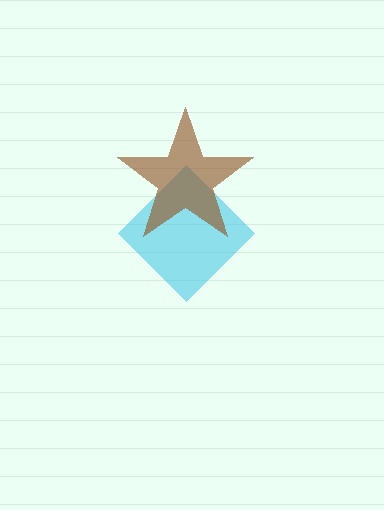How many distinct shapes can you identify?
There are 2 distinct shapes: a cyan diamond, a brown star.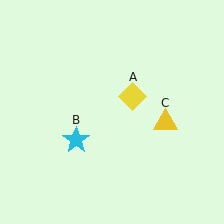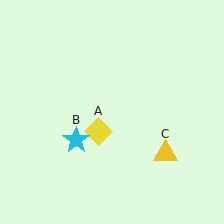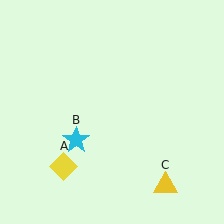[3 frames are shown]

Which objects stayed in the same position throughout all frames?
Cyan star (object B) remained stationary.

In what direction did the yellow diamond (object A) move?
The yellow diamond (object A) moved down and to the left.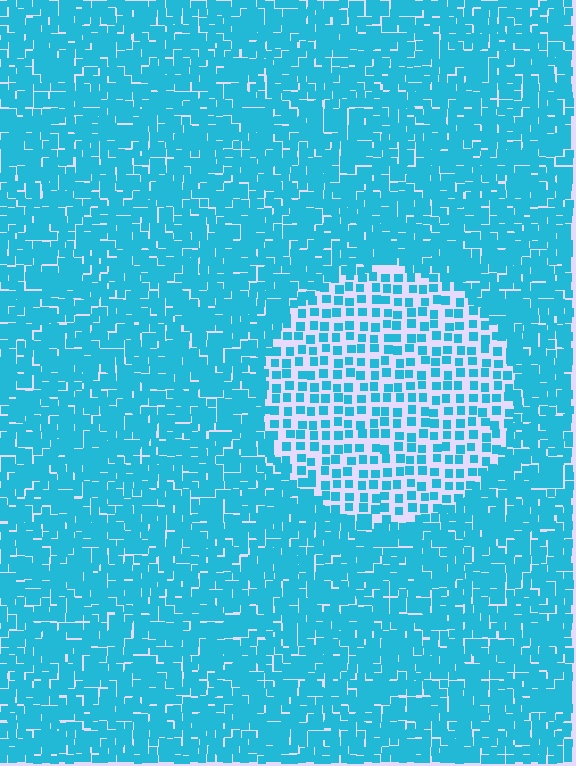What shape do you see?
I see a circle.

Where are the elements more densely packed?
The elements are more densely packed outside the circle boundary.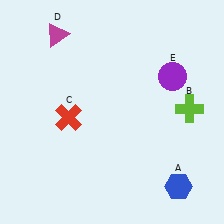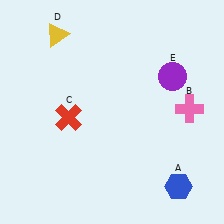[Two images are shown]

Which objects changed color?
B changed from lime to pink. D changed from magenta to yellow.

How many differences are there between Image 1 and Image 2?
There are 2 differences between the two images.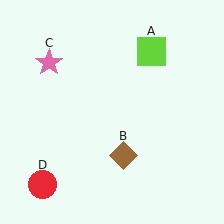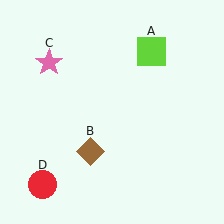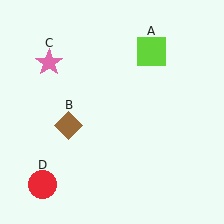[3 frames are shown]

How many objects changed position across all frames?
1 object changed position: brown diamond (object B).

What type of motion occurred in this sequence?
The brown diamond (object B) rotated clockwise around the center of the scene.